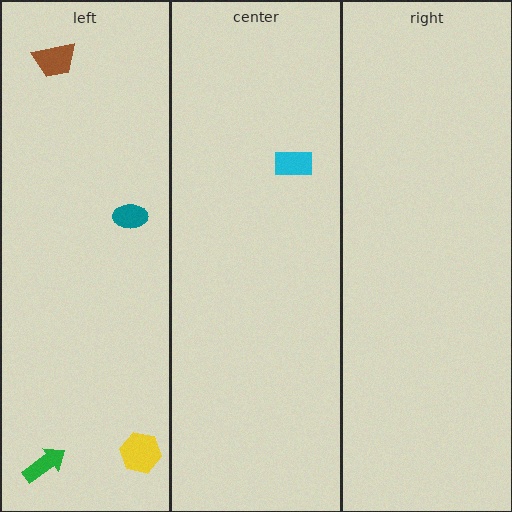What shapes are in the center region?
The cyan rectangle.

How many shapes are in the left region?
4.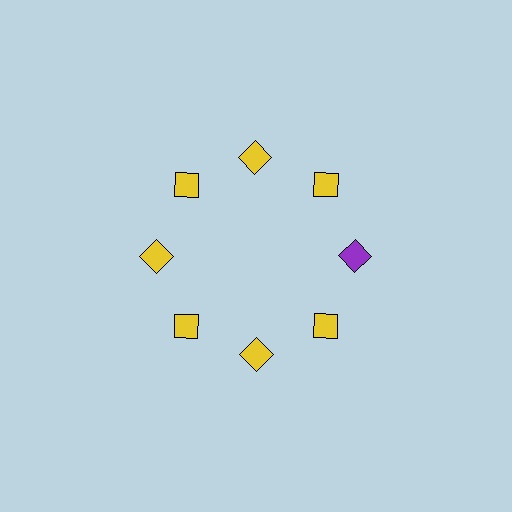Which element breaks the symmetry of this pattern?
The purple diamond at roughly the 3 o'clock position breaks the symmetry. All other shapes are yellow diamonds.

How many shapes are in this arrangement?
There are 8 shapes arranged in a ring pattern.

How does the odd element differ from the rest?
It has a different color: purple instead of yellow.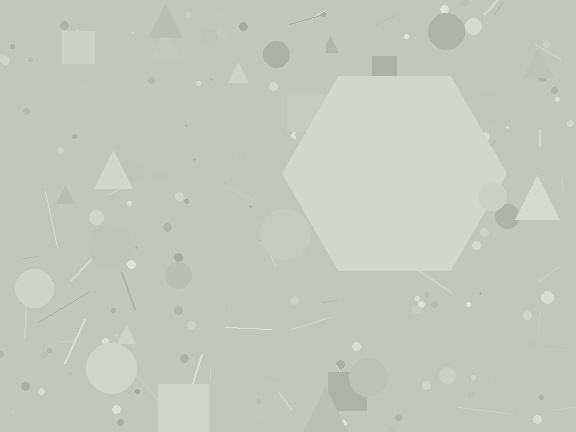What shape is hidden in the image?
A hexagon is hidden in the image.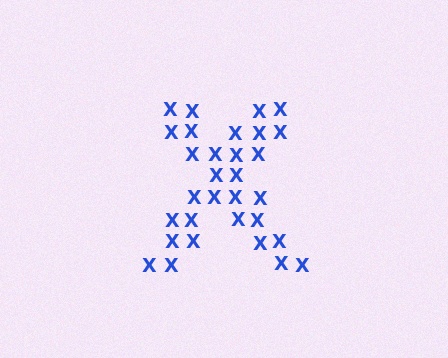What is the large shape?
The large shape is the letter X.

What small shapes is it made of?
It is made of small letter X's.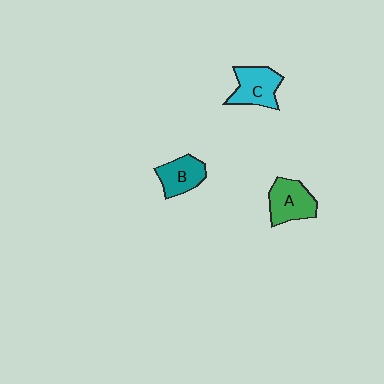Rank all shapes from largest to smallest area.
From largest to smallest: A (green), C (cyan), B (teal).